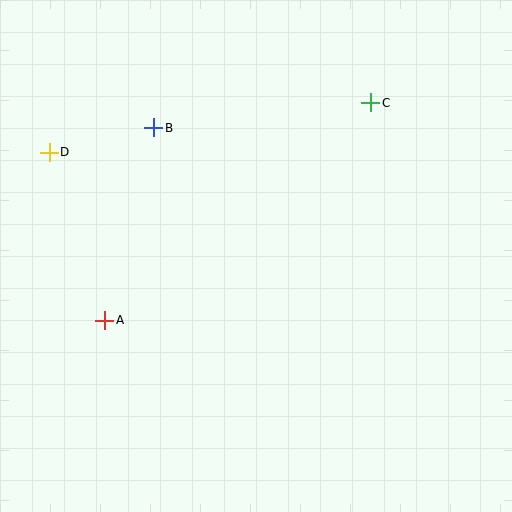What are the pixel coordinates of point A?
Point A is at (105, 320).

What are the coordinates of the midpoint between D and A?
The midpoint between D and A is at (77, 236).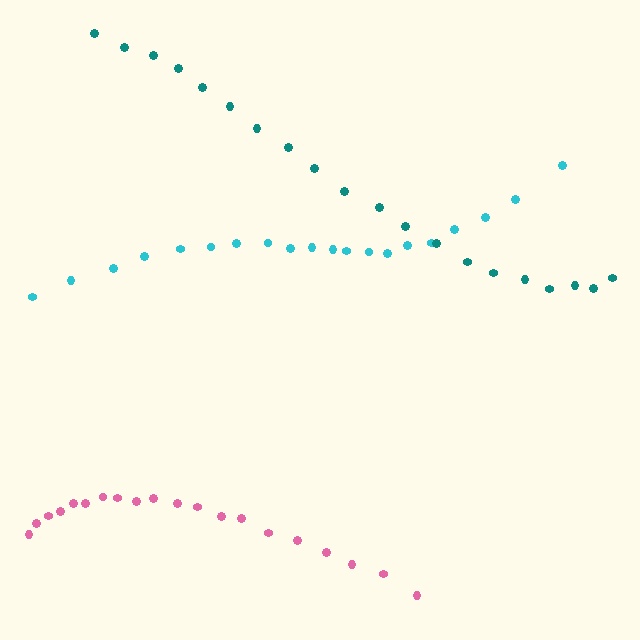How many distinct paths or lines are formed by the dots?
There are 3 distinct paths.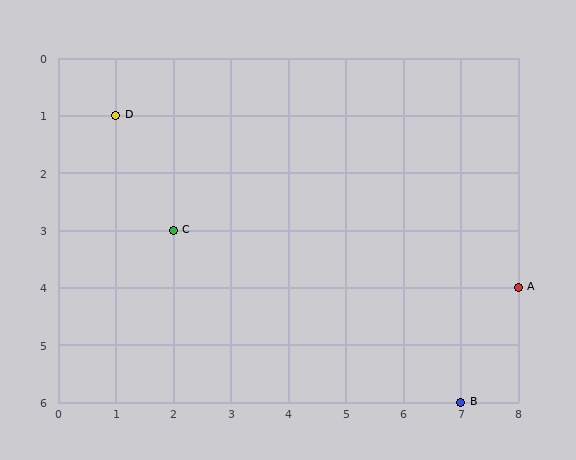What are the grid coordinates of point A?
Point A is at grid coordinates (8, 4).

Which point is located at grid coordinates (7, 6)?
Point B is at (7, 6).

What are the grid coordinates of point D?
Point D is at grid coordinates (1, 1).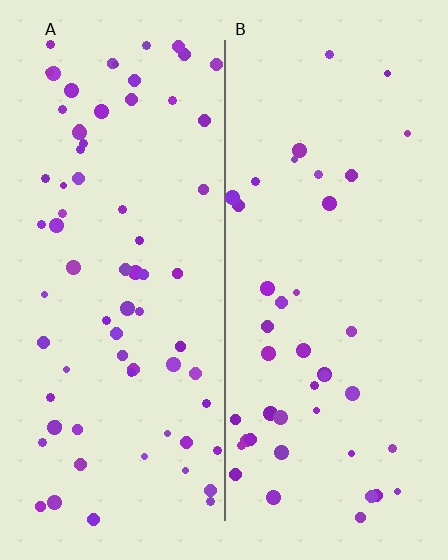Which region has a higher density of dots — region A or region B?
A (the left).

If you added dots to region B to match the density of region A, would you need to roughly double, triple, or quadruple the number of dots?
Approximately double.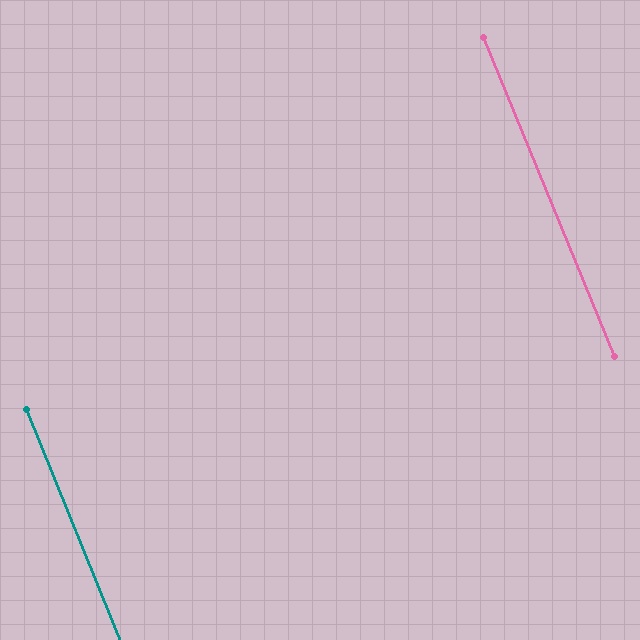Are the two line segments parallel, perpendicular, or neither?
Parallel — their directions differ by only 0.4°.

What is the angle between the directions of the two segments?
Approximately 0 degrees.